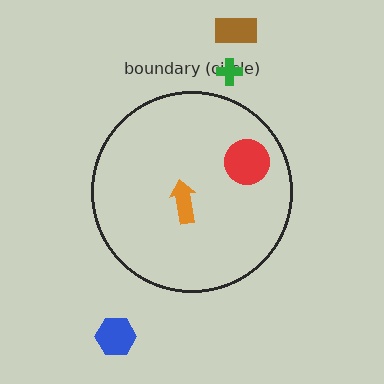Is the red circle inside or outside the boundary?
Inside.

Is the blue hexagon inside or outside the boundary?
Outside.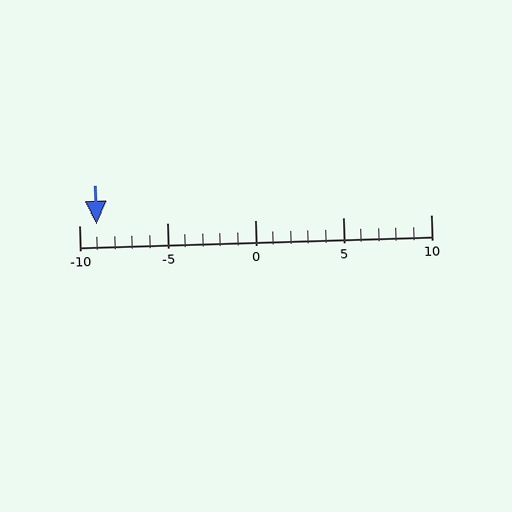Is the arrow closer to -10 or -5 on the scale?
The arrow is closer to -10.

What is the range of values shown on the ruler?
The ruler shows values from -10 to 10.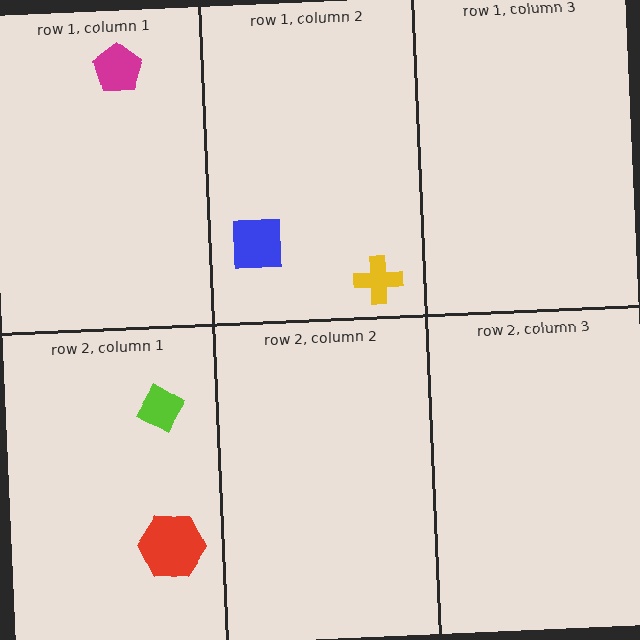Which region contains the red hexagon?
The row 2, column 1 region.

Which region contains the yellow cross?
The row 1, column 2 region.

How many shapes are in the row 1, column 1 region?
1.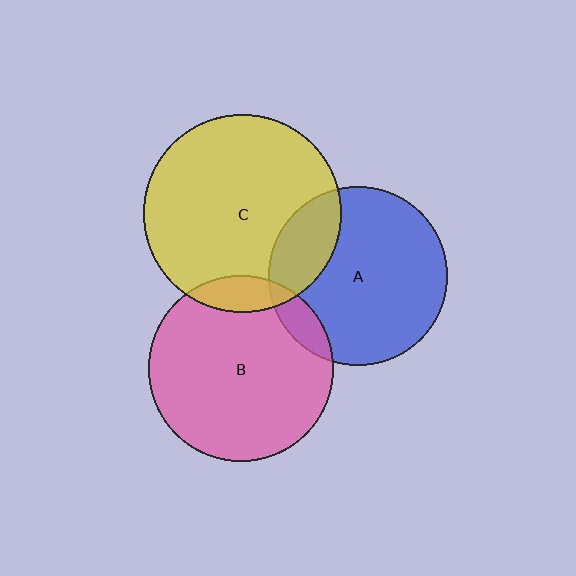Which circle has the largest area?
Circle C (yellow).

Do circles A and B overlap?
Yes.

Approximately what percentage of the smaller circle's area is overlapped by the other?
Approximately 10%.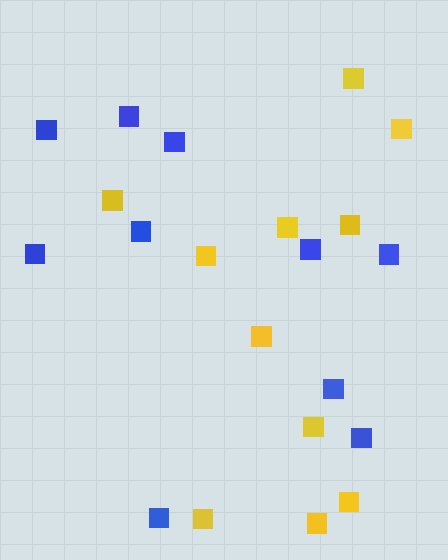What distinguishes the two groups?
There are 2 groups: one group of blue squares (10) and one group of yellow squares (11).